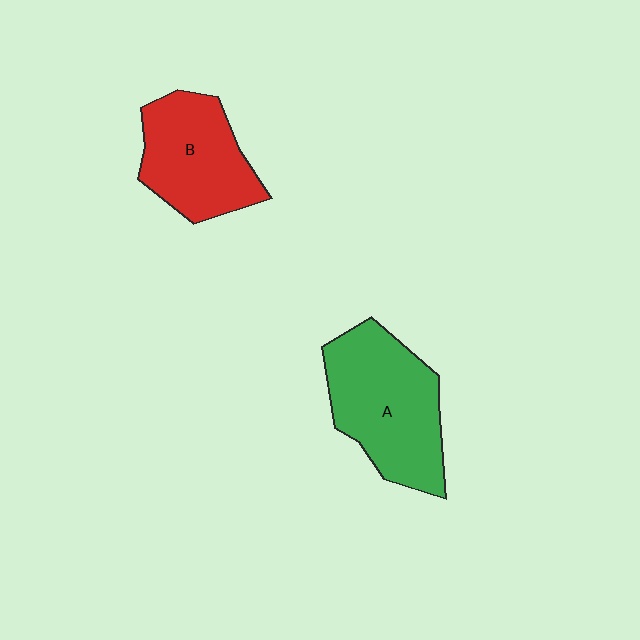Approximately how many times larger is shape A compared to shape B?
Approximately 1.3 times.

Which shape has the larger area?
Shape A (green).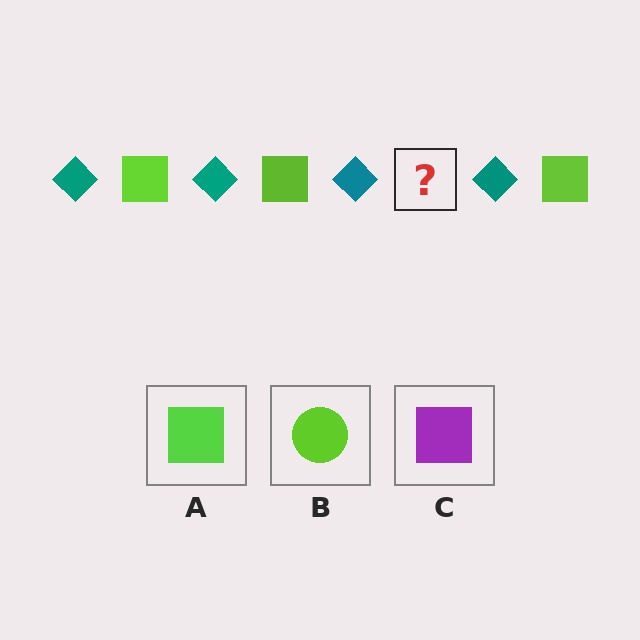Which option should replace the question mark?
Option A.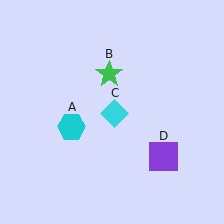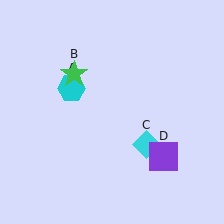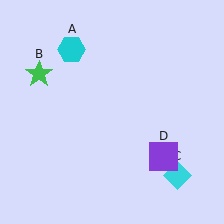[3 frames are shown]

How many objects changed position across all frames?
3 objects changed position: cyan hexagon (object A), green star (object B), cyan diamond (object C).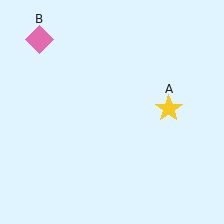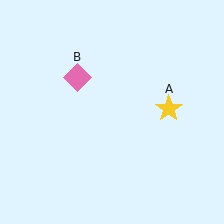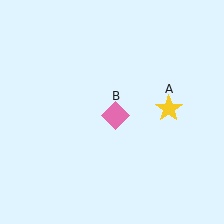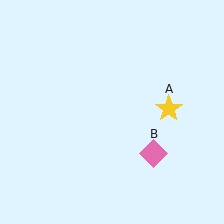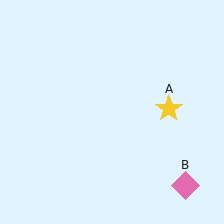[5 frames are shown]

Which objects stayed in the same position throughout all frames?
Yellow star (object A) remained stationary.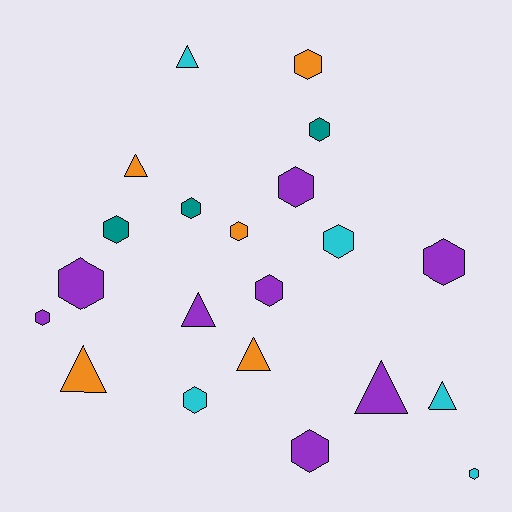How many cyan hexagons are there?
There are 3 cyan hexagons.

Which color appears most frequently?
Purple, with 8 objects.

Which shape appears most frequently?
Hexagon, with 14 objects.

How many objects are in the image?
There are 21 objects.